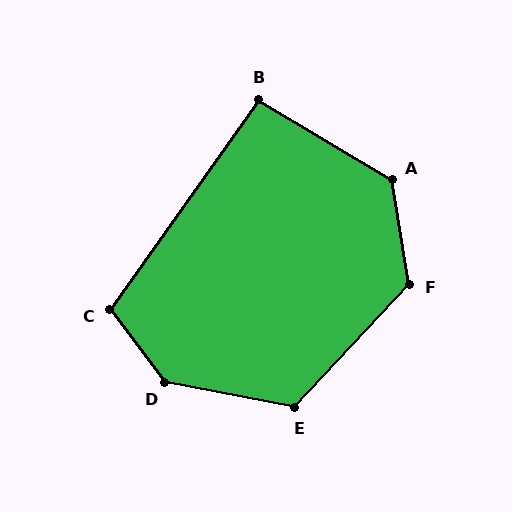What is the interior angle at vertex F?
Approximately 128 degrees (obtuse).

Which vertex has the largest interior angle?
D, at approximately 138 degrees.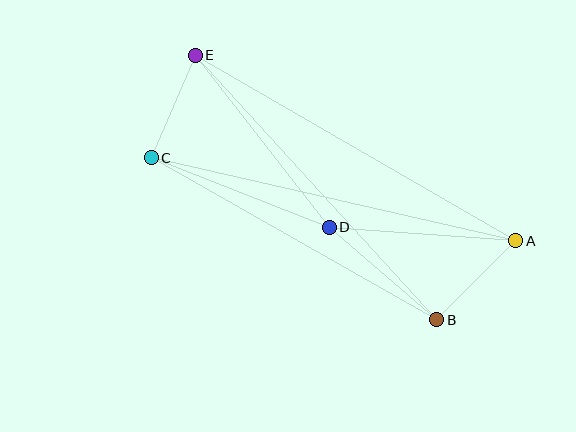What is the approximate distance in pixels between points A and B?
The distance between A and B is approximately 112 pixels.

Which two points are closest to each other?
Points C and E are closest to each other.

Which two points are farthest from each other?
Points A and C are farthest from each other.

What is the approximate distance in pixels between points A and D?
The distance between A and D is approximately 187 pixels.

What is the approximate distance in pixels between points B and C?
The distance between B and C is approximately 328 pixels.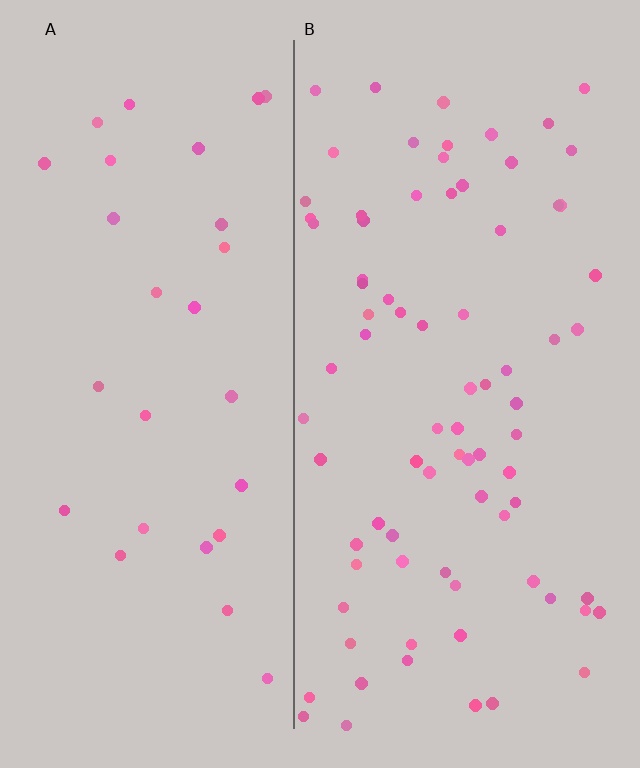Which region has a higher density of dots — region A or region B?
B (the right).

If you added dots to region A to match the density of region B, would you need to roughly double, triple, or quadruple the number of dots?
Approximately triple.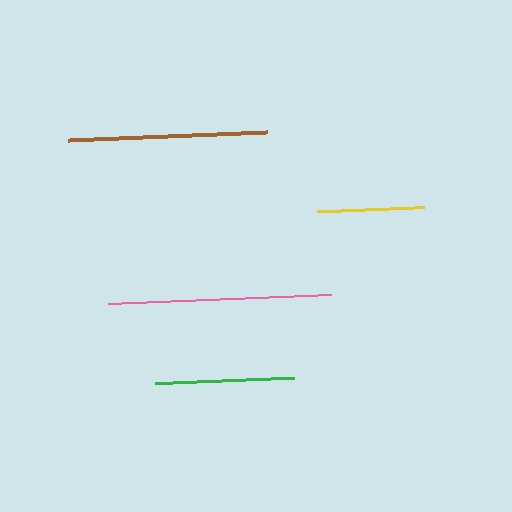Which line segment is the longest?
The pink line is the longest at approximately 223 pixels.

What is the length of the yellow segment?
The yellow segment is approximately 107 pixels long.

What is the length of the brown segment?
The brown segment is approximately 199 pixels long.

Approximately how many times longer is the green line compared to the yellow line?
The green line is approximately 1.3 times the length of the yellow line.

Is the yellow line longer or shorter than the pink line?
The pink line is longer than the yellow line.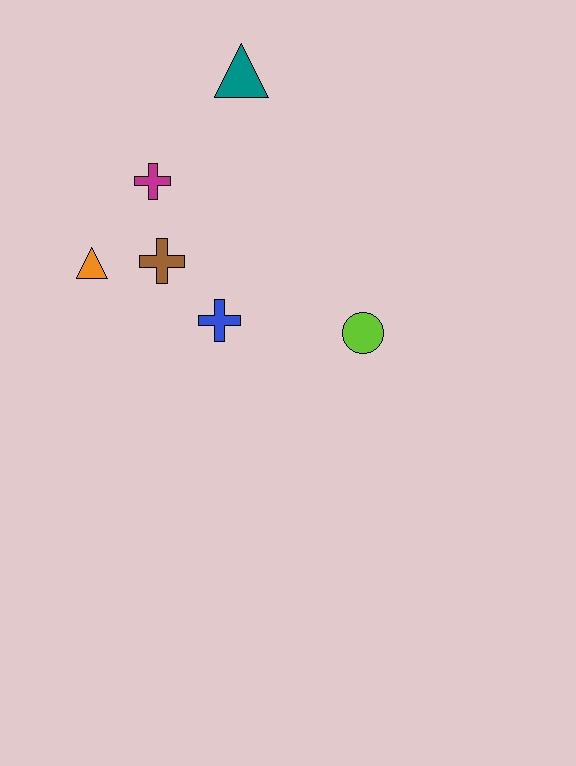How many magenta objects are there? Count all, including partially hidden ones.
There is 1 magenta object.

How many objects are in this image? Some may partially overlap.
There are 6 objects.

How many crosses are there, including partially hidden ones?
There are 3 crosses.